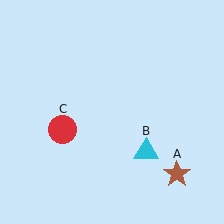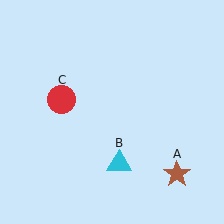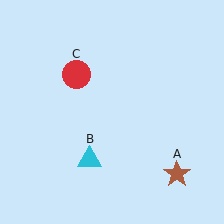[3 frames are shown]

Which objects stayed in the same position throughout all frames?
Brown star (object A) remained stationary.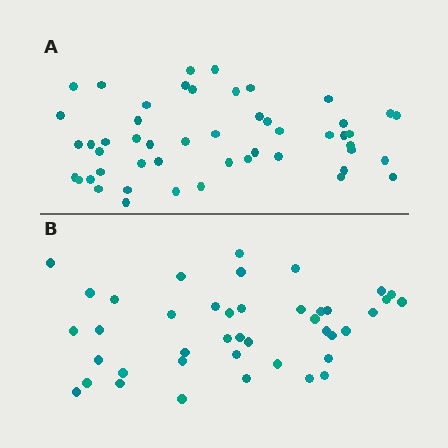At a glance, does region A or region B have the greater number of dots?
Region A (the top region) has more dots.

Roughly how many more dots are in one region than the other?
Region A has roughly 8 or so more dots than region B.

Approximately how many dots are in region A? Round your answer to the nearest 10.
About 50 dots.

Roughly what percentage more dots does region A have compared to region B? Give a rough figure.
About 20% more.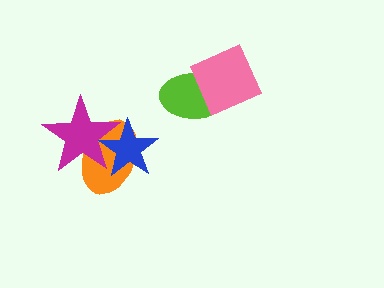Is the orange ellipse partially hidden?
Yes, it is partially covered by another shape.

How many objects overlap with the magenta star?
2 objects overlap with the magenta star.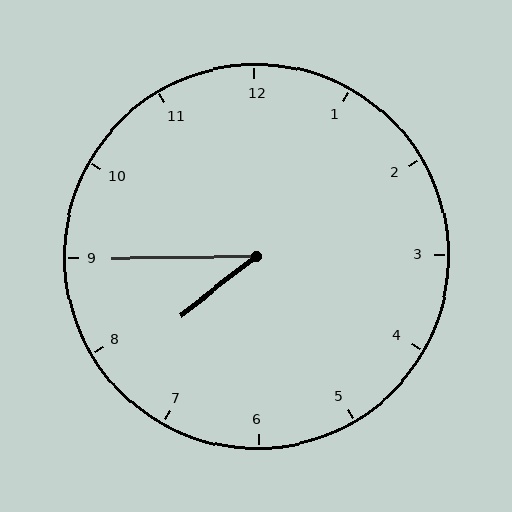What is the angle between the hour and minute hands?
Approximately 38 degrees.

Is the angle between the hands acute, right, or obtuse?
It is acute.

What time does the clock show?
7:45.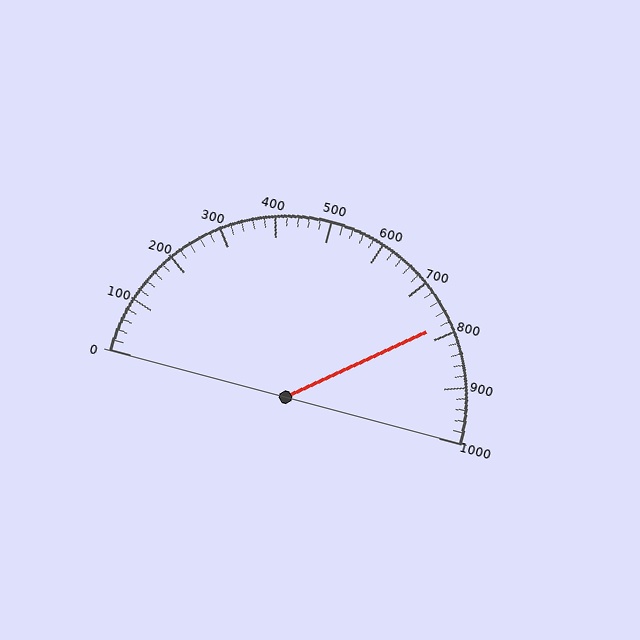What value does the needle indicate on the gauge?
The needle indicates approximately 780.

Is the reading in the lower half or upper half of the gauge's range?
The reading is in the upper half of the range (0 to 1000).